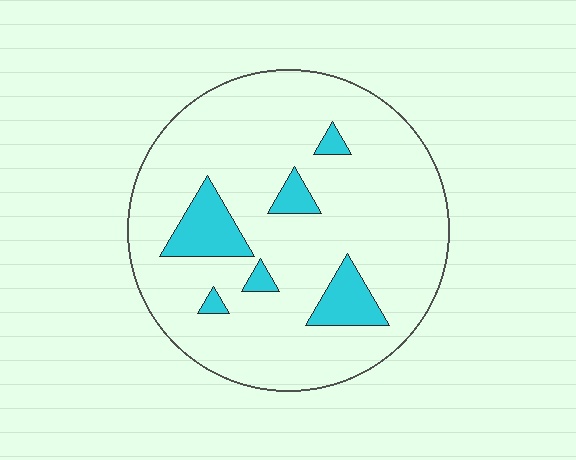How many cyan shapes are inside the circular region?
6.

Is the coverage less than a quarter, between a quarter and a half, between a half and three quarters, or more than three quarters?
Less than a quarter.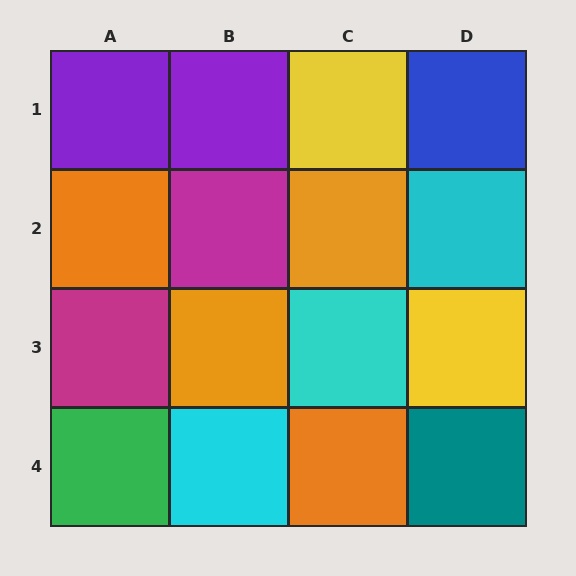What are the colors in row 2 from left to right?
Orange, magenta, orange, cyan.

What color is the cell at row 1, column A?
Purple.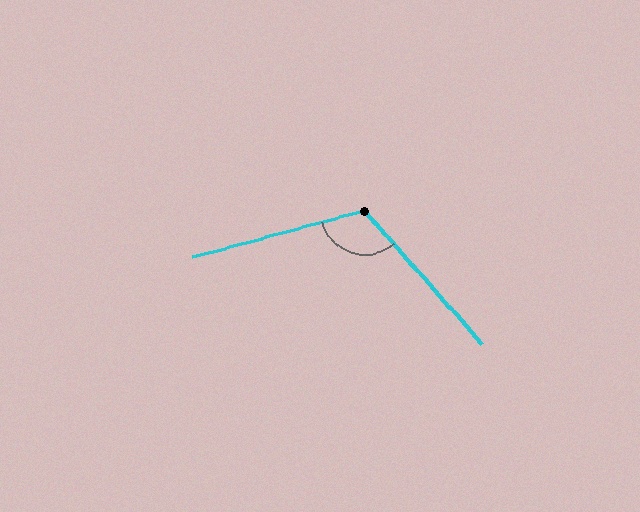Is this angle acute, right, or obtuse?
It is obtuse.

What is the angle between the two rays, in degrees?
Approximately 116 degrees.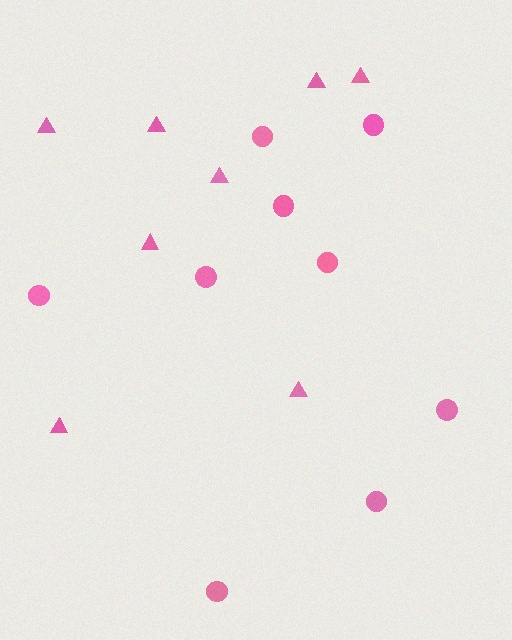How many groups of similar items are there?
There are 2 groups: one group of triangles (8) and one group of circles (9).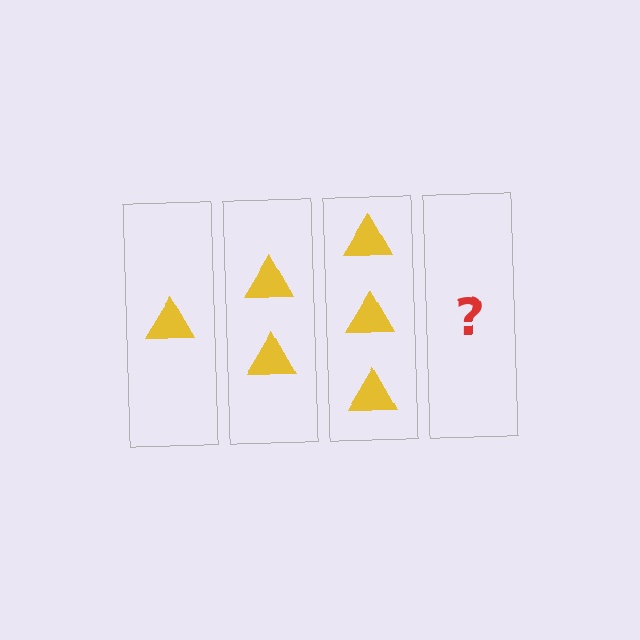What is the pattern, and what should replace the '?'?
The pattern is that each step adds one more triangle. The '?' should be 4 triangles.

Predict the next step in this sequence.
The next step is 4 triangles.